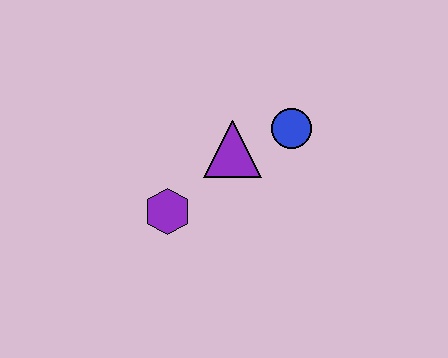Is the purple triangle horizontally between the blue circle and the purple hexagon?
Yes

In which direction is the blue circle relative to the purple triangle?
The blue circle is to the right of the purple triangle.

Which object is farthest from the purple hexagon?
The blue circle is farthest from the purple hexagon.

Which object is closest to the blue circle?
The purple triangle is closest to the blue circle.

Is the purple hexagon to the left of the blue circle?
Yes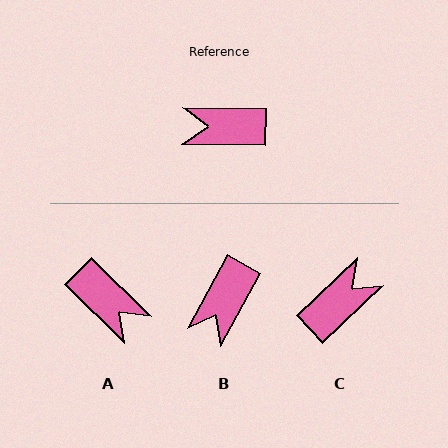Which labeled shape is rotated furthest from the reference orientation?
A, about 136 degrees away.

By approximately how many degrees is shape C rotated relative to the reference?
Approximately 136 degrees clockwise.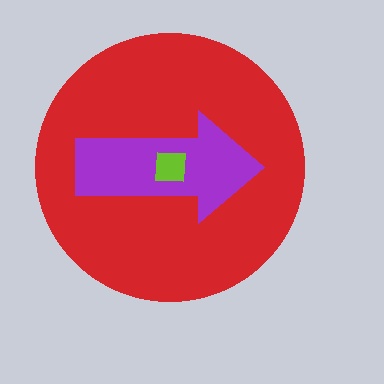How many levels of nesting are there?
3.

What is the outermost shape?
The red circle.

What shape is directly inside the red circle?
The purple arrow.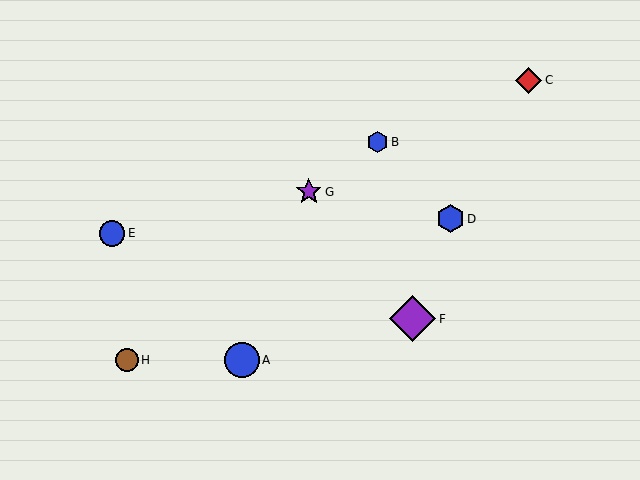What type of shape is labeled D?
Shape D is a blue hexagon.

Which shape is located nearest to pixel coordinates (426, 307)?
The purple diamond (labeled F) at (413, 319) is nearest to that location.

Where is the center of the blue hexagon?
The center of the blue hexagon is at (450, 219).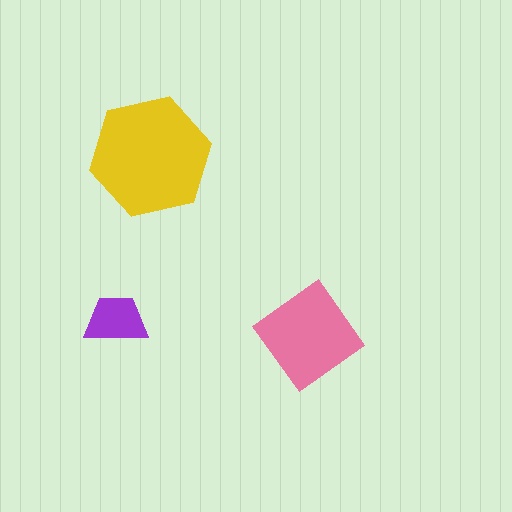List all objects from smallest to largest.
The purple trapezoid, the pink diamond, the yellow hexagon.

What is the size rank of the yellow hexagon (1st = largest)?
1st.